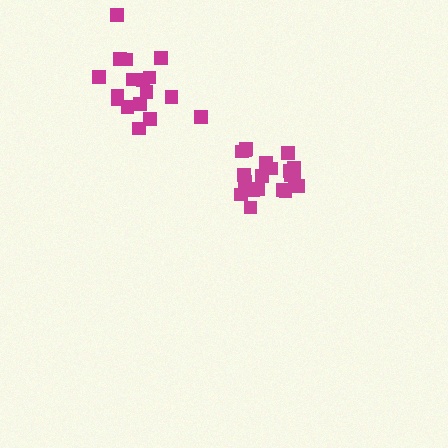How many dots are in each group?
Group 1: 20 dots, Group 2: 17 dots (37 total).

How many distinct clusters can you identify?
There are 2 distinct clusters.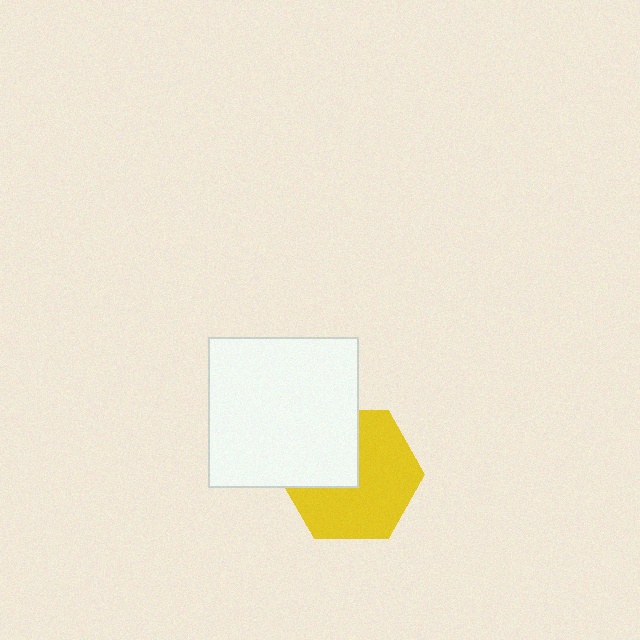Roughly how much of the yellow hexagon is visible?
About half of it is visible (roughly 64%).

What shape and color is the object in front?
The object in front is a white square.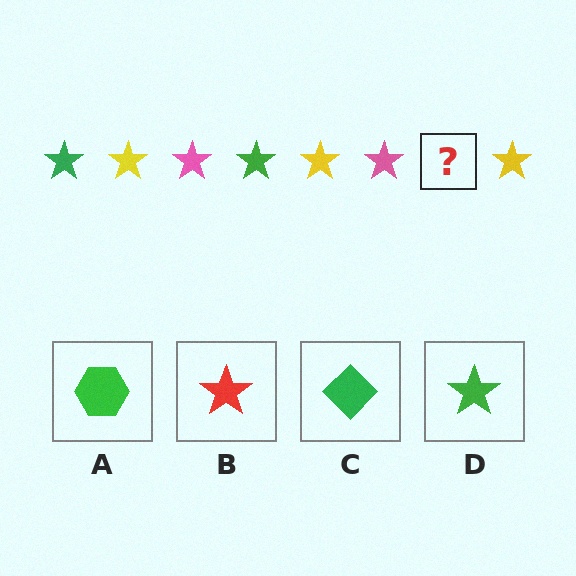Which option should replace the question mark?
Option D.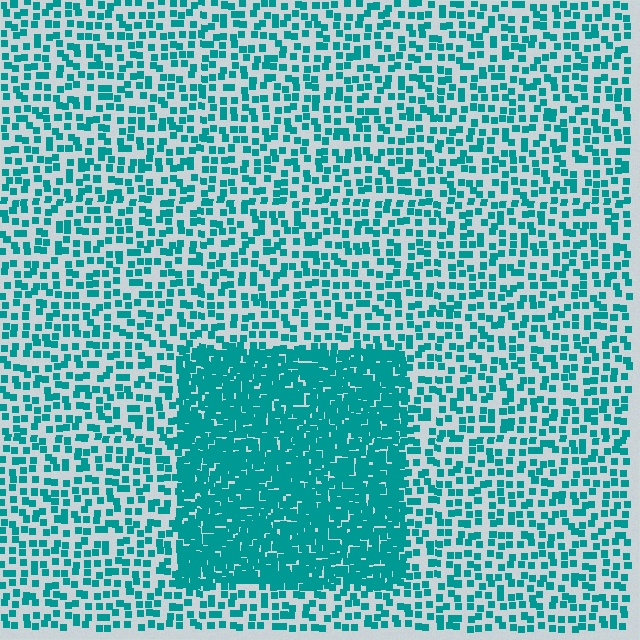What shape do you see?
I see a rectangle.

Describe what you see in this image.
The image contains small teal elements arranged at two different densities. A rectangle-shaped region is visible where the elements are more densely packed than the surrounding area.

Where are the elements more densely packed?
The elements are more densely packed inside the rectangle boundary.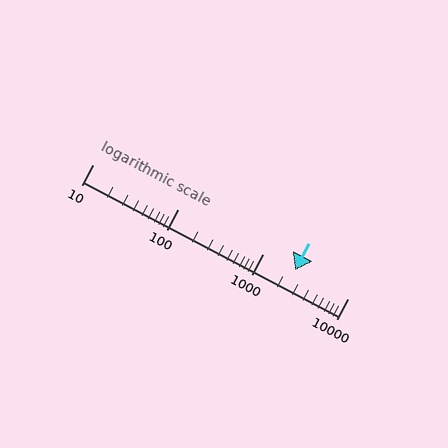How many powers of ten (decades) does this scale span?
The scale spans 3 decades, from 10 to 10000.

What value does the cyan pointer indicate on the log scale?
The pointer indicates approximately 2400.